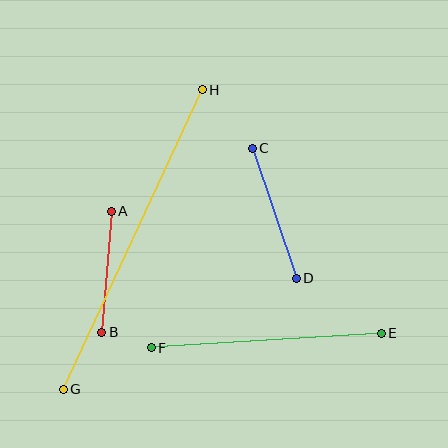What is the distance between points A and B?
The distance is approximately 121 pixels.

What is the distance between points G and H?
The distance is approximately 330 pixels.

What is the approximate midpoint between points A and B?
The midpoint is at approximately (106, 272) pixels.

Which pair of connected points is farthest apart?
Points G and H are farthest apart.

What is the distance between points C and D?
The distance is approximately 137 pixels.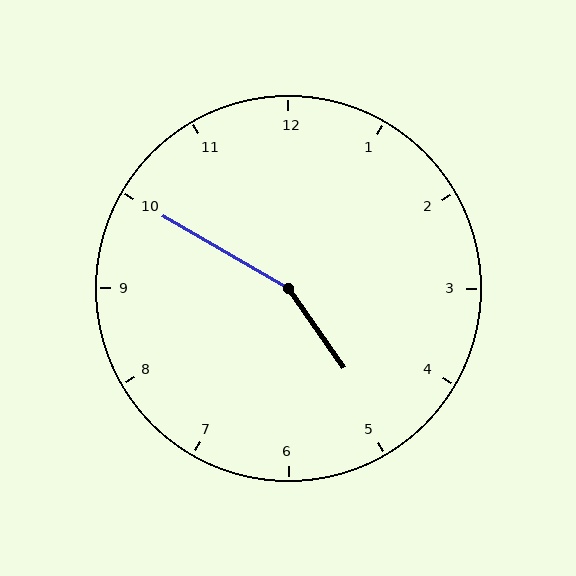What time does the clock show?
4:50.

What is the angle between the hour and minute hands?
Approximately 155 degrees.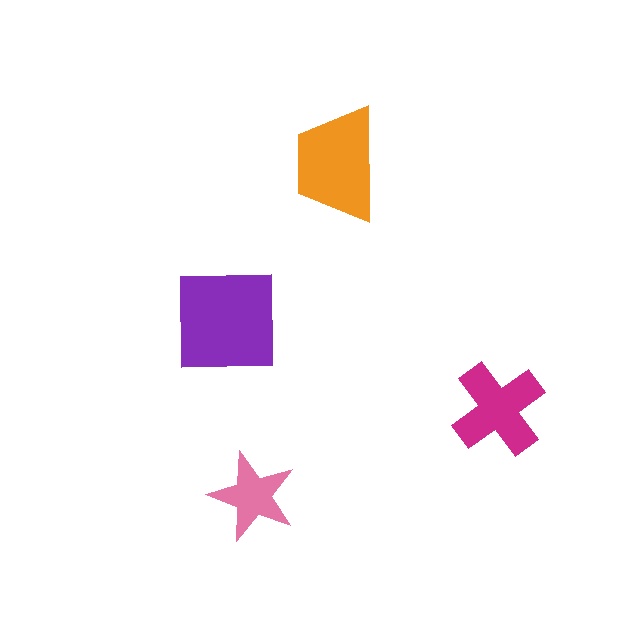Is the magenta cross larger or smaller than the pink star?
Larger.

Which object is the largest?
The purple square.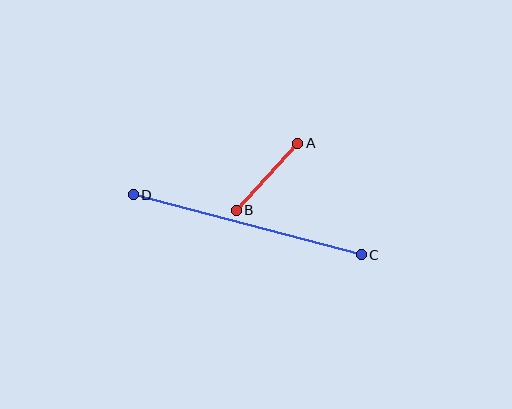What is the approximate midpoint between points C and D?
The midpoint is at approximately (247, 225) pixels.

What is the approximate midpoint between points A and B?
The midpoint is at approximately (267, 177) pixels.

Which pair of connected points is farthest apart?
Points C and D are farthest apart.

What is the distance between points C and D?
The distance is approximately 236 pixels.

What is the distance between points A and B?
The distance is approximately 91 pixels.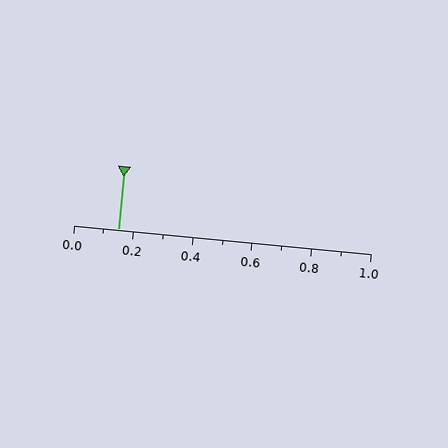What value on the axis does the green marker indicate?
The marker indicates approximately 0.15.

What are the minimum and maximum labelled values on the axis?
The axis runs from 0.0 to 1.0.